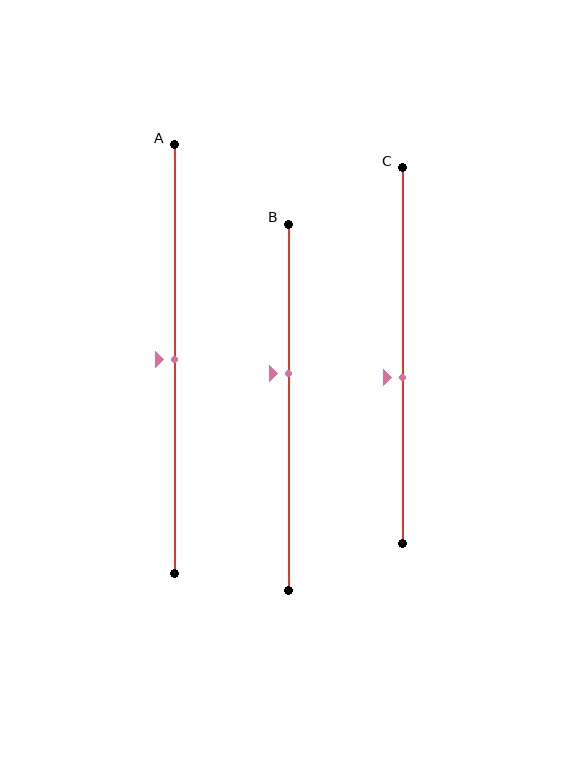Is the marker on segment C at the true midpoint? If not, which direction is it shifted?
No, the marker on segment C is shifted downward by about 6% of the segment length.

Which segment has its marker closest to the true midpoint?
Segment A has its marker closest to the true midpoint.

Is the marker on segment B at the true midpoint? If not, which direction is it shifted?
No, the marker on segment B is shifted upward by about 9% of the segment length.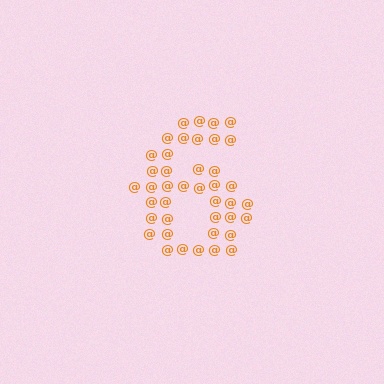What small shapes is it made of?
It is made of small at signs.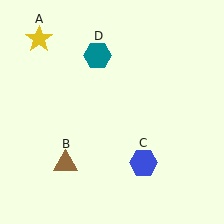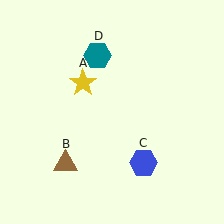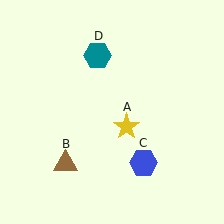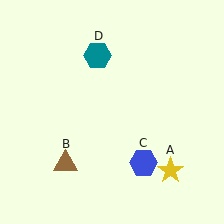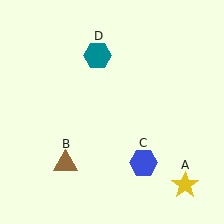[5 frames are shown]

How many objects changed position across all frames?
1 object changed position: yellow star (object A).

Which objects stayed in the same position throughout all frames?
Brown triangle (object B) and blue hexagon (object C) and teal hexagon (object D) remained stationary.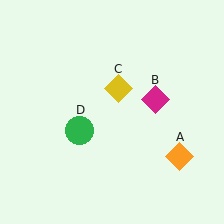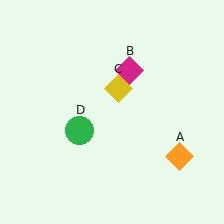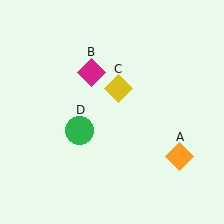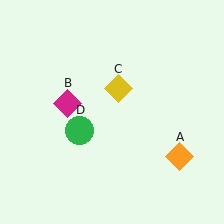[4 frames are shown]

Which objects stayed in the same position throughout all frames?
Orange diamond (object A) and yellow diamond (object C) and green circle (object D) remained stationary.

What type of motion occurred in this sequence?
The magenta diamond (object B) rotated counterclockwise around the center of the scene.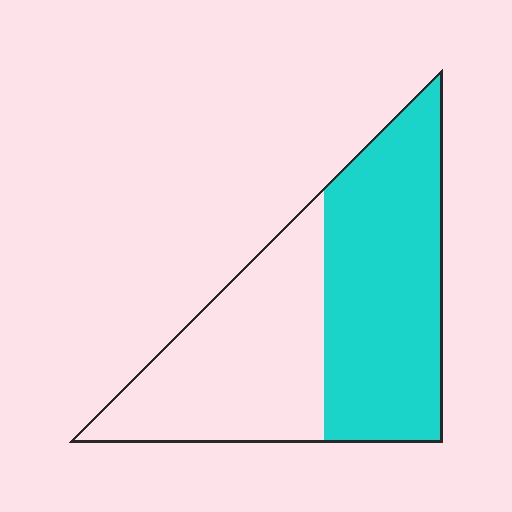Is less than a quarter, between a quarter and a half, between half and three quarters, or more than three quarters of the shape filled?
Between half and three quarters.